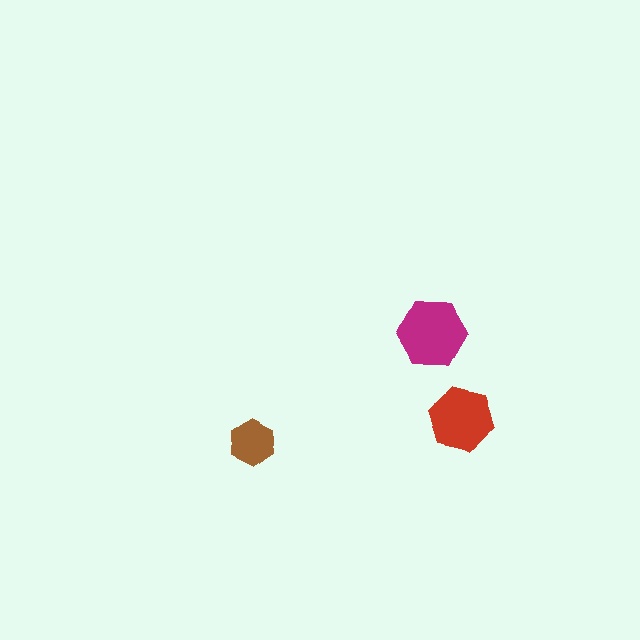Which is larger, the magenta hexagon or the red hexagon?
The magenta one.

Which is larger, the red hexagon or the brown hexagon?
The red one.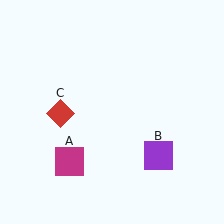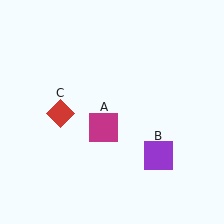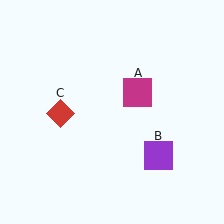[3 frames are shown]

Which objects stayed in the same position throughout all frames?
Purple square (object B) and red diamond (object C) remained stationary.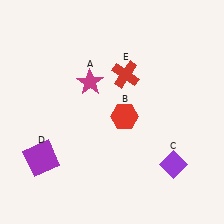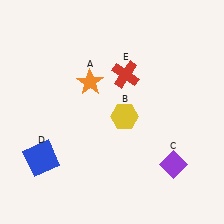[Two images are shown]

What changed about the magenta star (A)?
In Image 1, A is magenta. In Image 2, it changed to orange.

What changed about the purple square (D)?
In Image 1, D is purple. In Image 2, it changed to blue.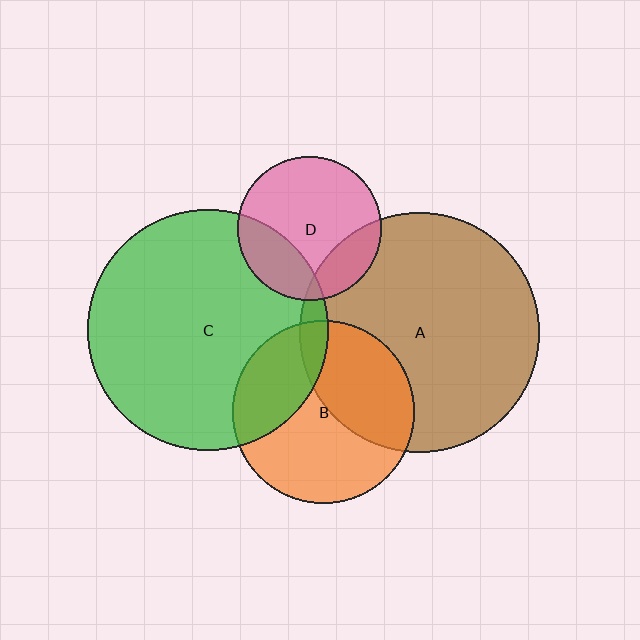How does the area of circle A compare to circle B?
Approximately 1.7 times.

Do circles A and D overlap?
Yes.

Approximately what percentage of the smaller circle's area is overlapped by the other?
Approximately 20%.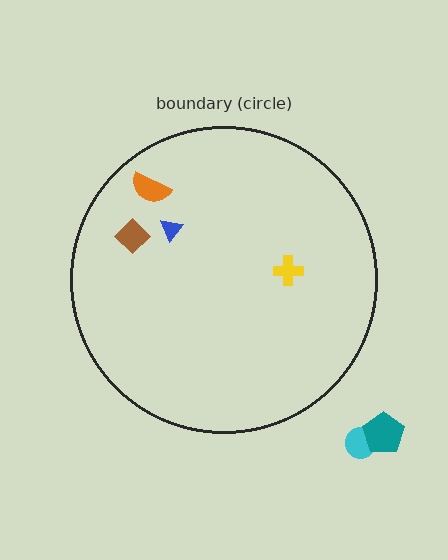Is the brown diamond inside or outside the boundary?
Inside.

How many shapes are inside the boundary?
4 inside, 2 outside.